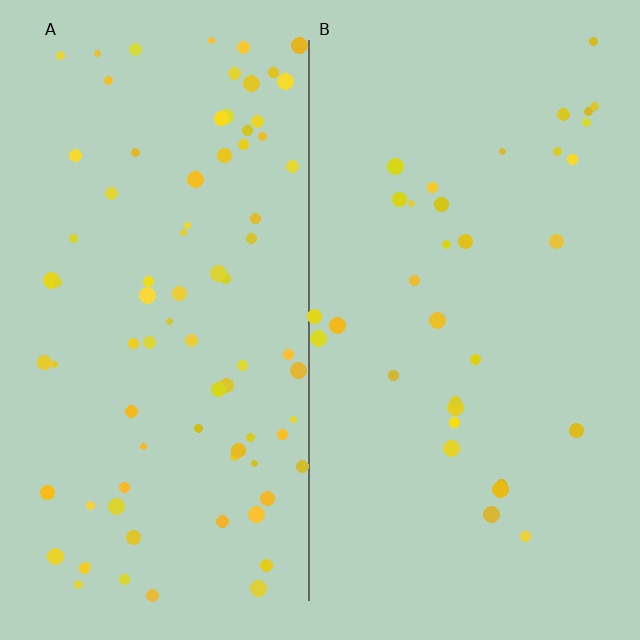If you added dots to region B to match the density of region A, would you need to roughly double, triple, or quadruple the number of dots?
Approximately double.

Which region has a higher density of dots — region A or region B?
A (the left).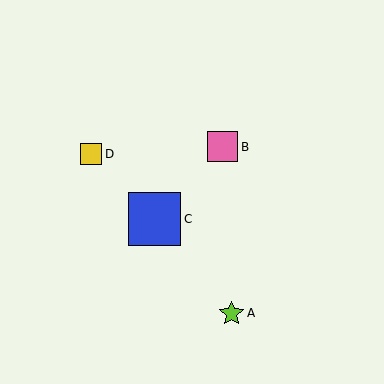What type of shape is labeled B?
Shape B is a pink square.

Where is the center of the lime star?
The center of the lime star is at (231, 314).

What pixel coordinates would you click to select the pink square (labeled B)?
Click at (223, 147) to select the pink square B.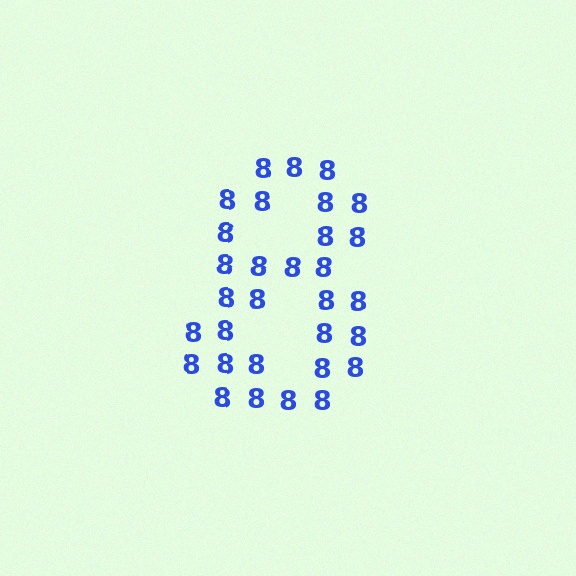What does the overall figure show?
The overall figure shows the digit 8.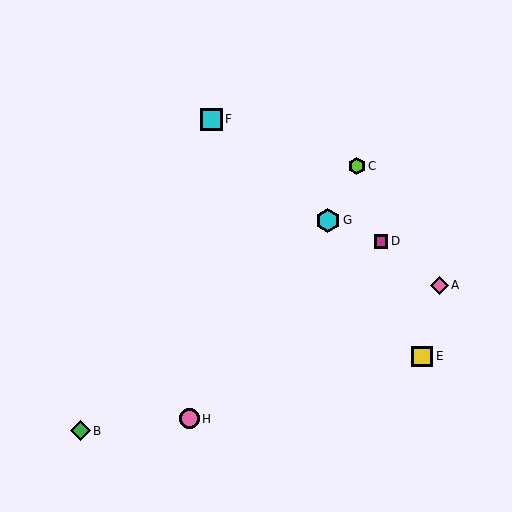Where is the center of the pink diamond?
The center of the pink diamond is at (439, 285).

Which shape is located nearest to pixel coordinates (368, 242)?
The magenta square (labeled D) at (381, 241) is nearest to that location.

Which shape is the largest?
The cyan hexagon (labeled G) is the largest.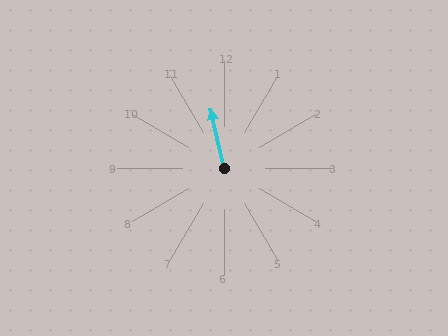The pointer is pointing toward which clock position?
Roughly 12 o'clock.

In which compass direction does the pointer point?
North.